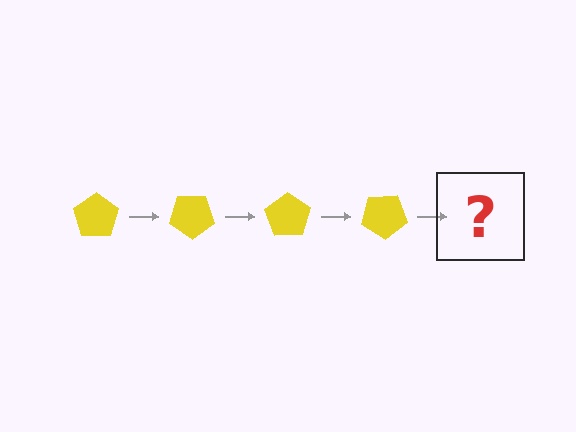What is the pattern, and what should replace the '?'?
The pattern is that the pentagon rotates 35 degrees each step. The '?' should be a yellow pentagon rotated 140 degrees.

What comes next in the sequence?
The next element should be a yellow pentagon rotated 140 degrees.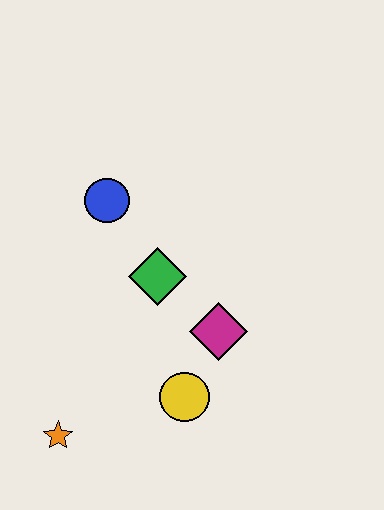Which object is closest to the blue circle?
The green diamond is closest to the blue circle.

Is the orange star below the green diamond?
Yes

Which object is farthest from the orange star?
The blue circle is farthest from the orange star.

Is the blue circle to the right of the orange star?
Yes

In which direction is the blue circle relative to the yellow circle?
The blue circle is above the yellow circle.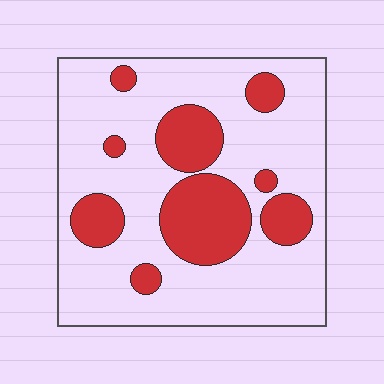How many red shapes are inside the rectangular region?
9.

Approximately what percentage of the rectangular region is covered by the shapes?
Approximately 25%.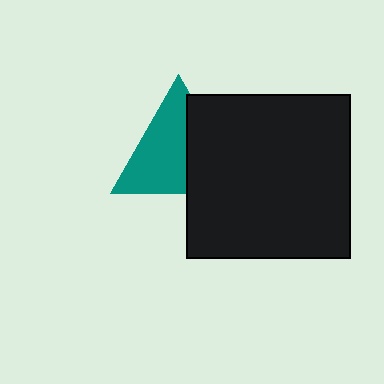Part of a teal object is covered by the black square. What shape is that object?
It is a triangle.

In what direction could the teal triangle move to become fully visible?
The teal triangle could move left. That would shift it out from behind the black square entirely.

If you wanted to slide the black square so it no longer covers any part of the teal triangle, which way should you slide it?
Slide it right — that is the most direct way to separate the two shapes.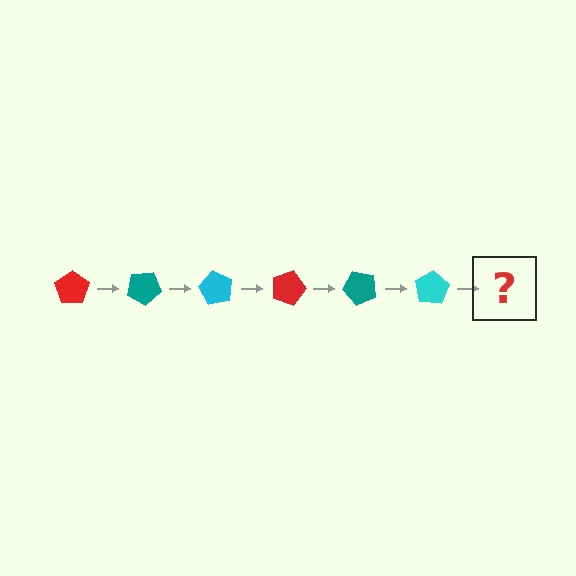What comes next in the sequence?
The next element should be a red pentagon, rotated 180 degrees from the start.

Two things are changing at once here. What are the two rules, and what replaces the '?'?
The two rules are that it rotates 30 degrees each step and the color cycles through red, teal, and cyan. The '?' should be a red pentagon, rotated 180 degrees from the start.